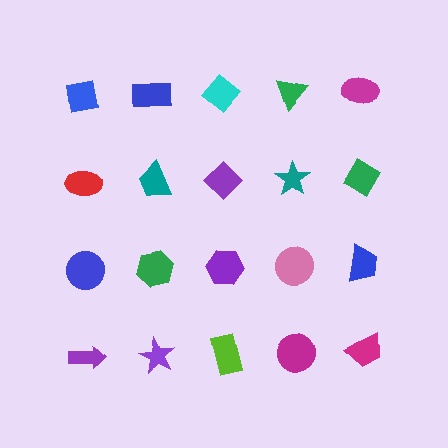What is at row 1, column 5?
A magenta ellipse.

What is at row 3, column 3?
A purple hexagon.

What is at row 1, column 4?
A green triangle.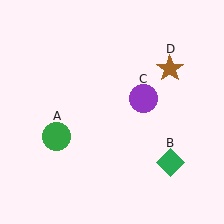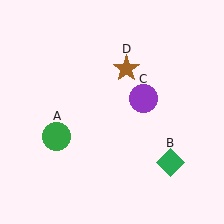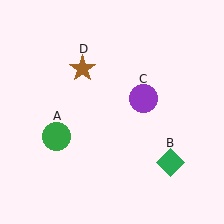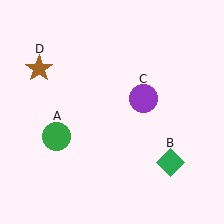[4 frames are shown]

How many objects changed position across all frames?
1 object changed position: brown star (object D).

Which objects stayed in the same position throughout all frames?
Green circle (object A) and green diamond (object B) and purple circle (object C) remained stationary.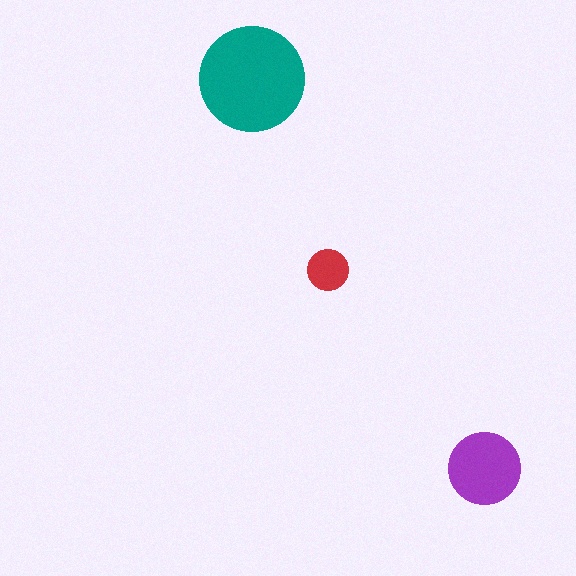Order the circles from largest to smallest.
the teal one, the purple one, the red one.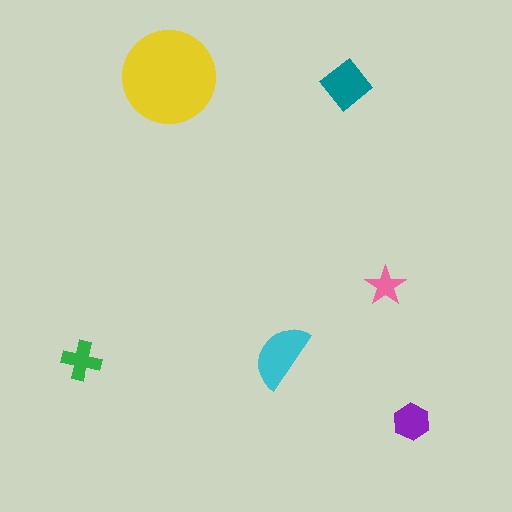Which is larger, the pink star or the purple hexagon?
The purple hexagon.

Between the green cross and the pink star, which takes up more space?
The green cross.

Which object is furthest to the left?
The green cross is leftmost.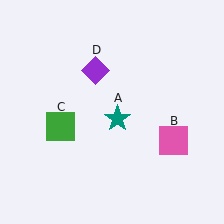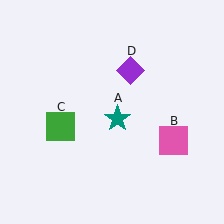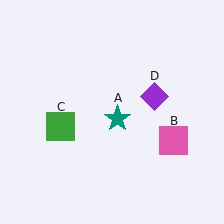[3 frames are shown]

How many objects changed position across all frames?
1 object changed position: purple diamond (object D).